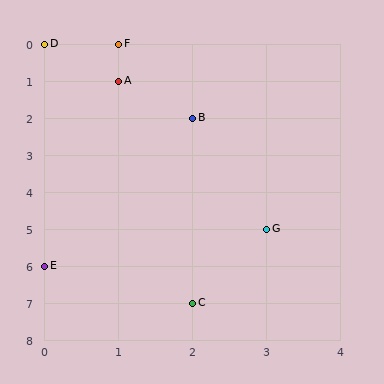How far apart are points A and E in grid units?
Points A and E are 1 column and 5 rows apart (about 5.1 grid units diagonally).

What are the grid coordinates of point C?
Point C is at grid coordinates (2, 7).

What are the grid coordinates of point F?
Point F is at grid coordinates (1, 0).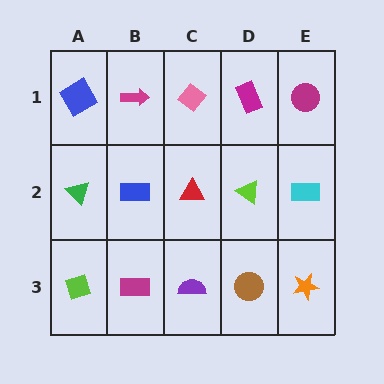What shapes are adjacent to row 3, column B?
A blue rectangle (row 2, column B), a lime diamond (row 3, column A), a purple semicircle (row 3, column C).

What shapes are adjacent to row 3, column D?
A lime triangle (row 2, column D), a purple semicircle (row 3, column C), an orange star (row 3, column E).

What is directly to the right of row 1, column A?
A magenta arrow.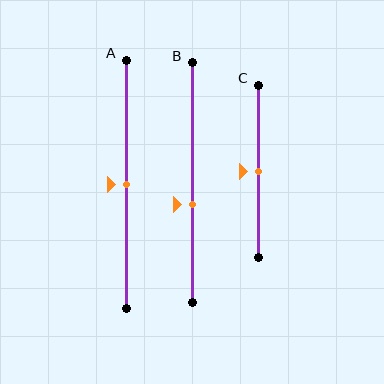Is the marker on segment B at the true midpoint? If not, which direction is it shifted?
No, the marker on segment B is shifted downward by about 9% of the segment length.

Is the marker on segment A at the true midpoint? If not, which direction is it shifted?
Yes, the marker on segment A is at the true midpoint.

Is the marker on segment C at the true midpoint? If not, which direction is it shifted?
Yes, the marker on segment C is at the true midpoint.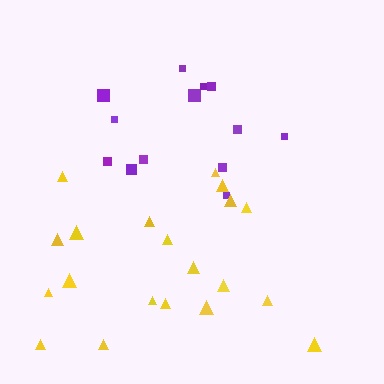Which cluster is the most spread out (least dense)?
Yellow.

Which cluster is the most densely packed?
Purple.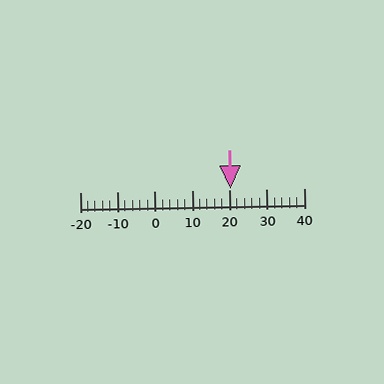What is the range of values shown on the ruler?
The ruler shows values from -20 to 40.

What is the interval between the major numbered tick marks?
The major tick marks are spaced 10 units apart.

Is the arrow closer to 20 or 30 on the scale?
The arrow is closer to 20.